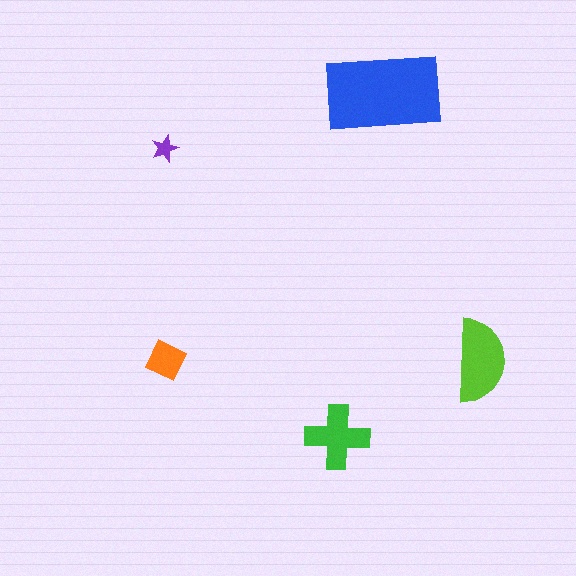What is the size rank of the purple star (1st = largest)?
5th.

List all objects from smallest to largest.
The purple star, the orange square, the green cross, the lime semicircle, the blue rectangle.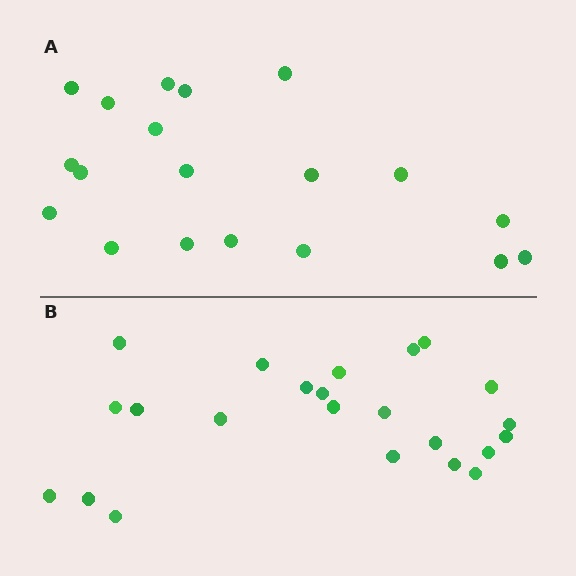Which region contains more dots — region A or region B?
Region B (the bottom region) has more dots.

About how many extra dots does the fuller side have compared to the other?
Region B has about 4 more dots than region A.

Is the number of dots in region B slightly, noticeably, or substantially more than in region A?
Region B has only slightly more — the two regions are fairly close. The ratio is roughly 1.2 to 1.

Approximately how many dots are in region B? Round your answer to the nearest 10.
About 20 dots. (The exact count is 23, which rounds to 20.)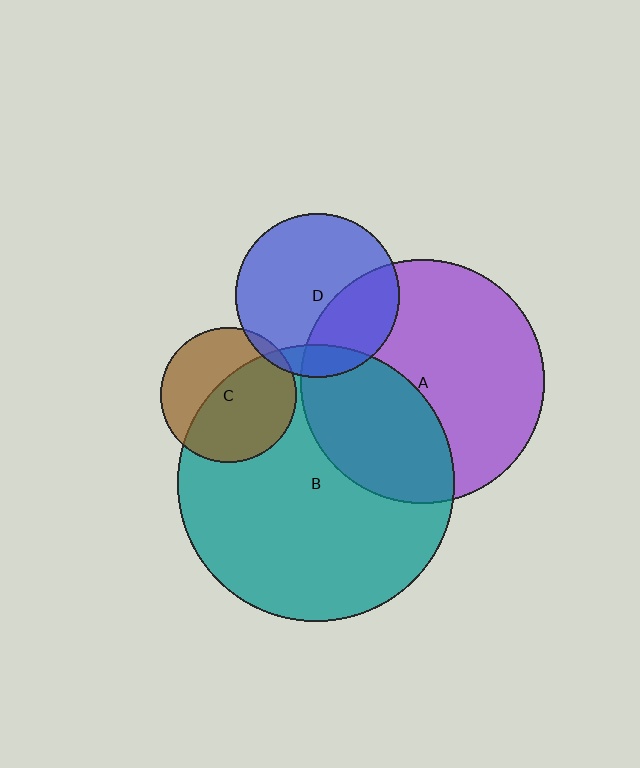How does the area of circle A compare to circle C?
Approximately 3.2 times.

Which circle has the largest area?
Circle B (teal).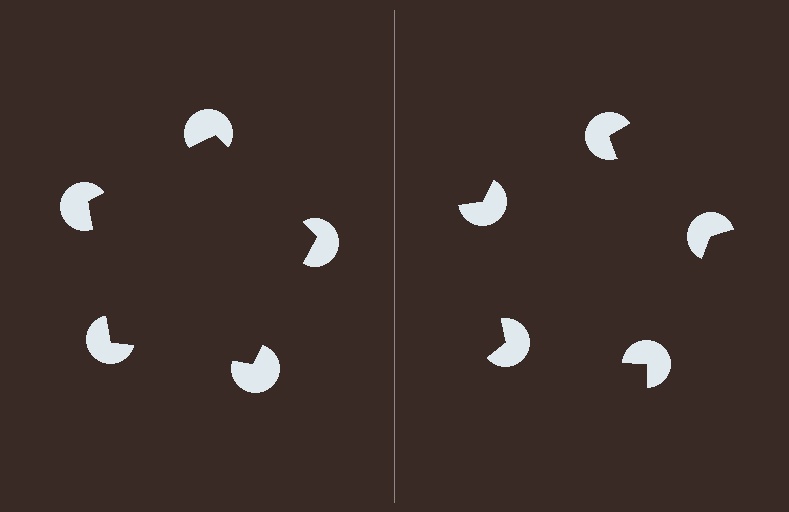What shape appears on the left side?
An illusory pentagon.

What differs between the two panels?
The pac-man discs are positioned identically on both sides; only the wedge orientations differ. On the left they align to a pentagon; on the right they are misaligned.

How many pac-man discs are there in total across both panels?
10 — 5 on each side.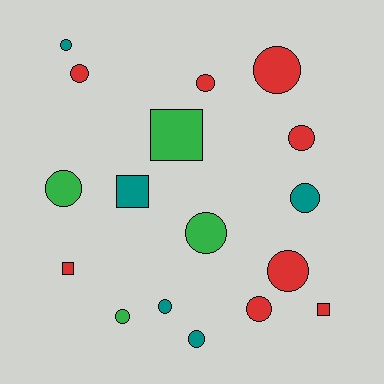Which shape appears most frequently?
Circle, with 13 objects.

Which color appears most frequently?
Red, with 8 objects.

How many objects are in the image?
There are 17 objects.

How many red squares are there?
There are 2 red squares.